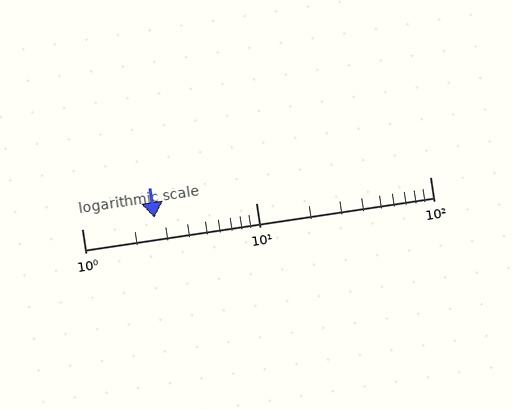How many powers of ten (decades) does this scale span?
The scale spans 2 decades, from 1 to 100.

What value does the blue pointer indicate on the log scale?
The pointer indicates approximately 2.6.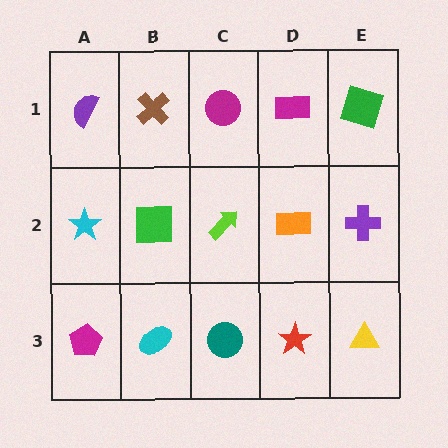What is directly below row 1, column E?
A purple cross.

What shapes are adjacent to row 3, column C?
A lime arrow (row 2, column C), a cyan ellipse (row 3, column B), a red star (row 3, column D).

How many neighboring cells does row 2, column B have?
4.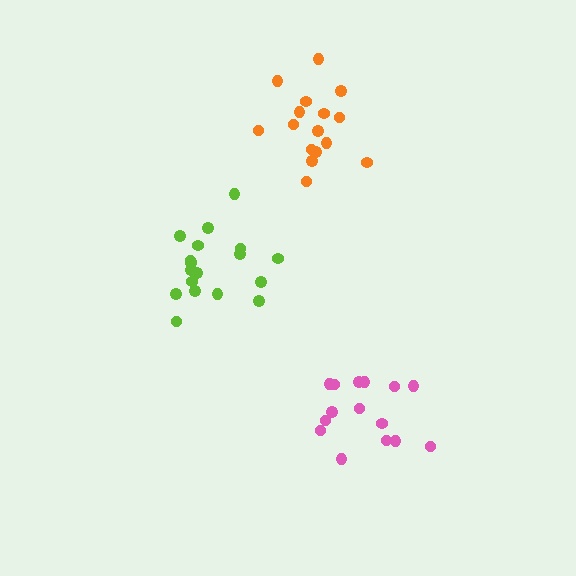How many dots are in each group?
Group 1: 18 dots, Group 2: 15 dots, Group 3: 16 dots (49 total).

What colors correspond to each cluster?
The clusters are colored: lime, pink, orange.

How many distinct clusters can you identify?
There are 3 distinct clusters.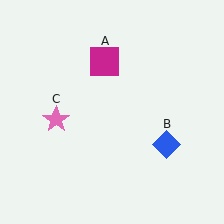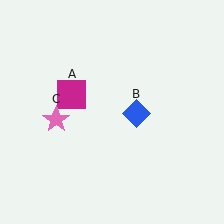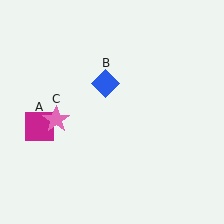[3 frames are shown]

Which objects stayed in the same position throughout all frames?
Pink star (object C) remained stationary.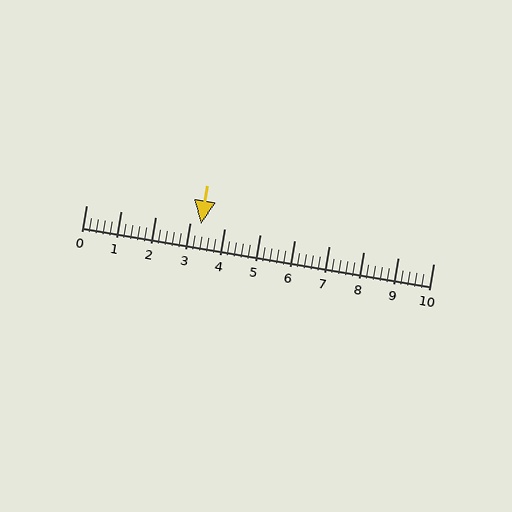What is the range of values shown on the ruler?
The ruler shows values from 0 to 10.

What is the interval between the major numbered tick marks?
The major tick marks are spaced 1 units apart.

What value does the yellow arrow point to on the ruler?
The yellow arrow points to approximately 3.3.